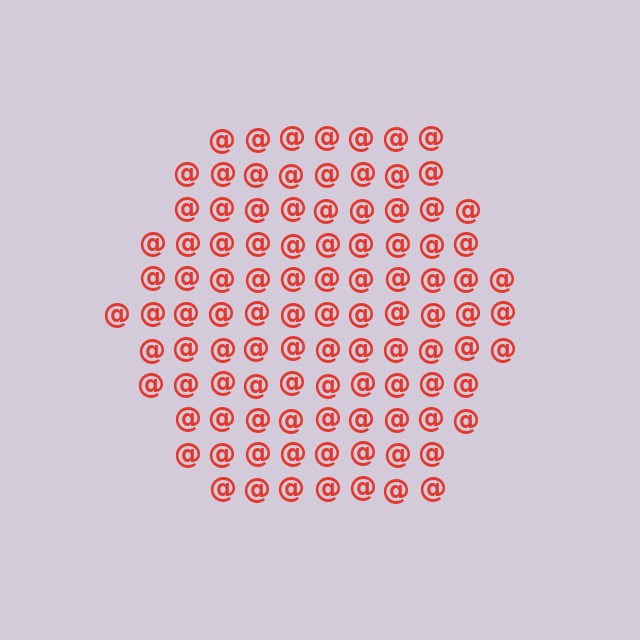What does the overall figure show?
The overall figure shows a hexagon.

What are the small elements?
The small elements are at signs.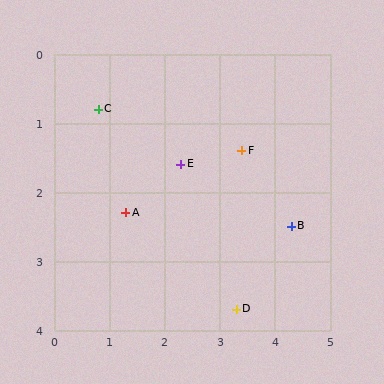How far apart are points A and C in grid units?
Points A and C are about 1.6 grid units apart.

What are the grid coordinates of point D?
Point D is at approximately (3.3, 3.7).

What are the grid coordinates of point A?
Point A is at approximately (1.3, 2.3).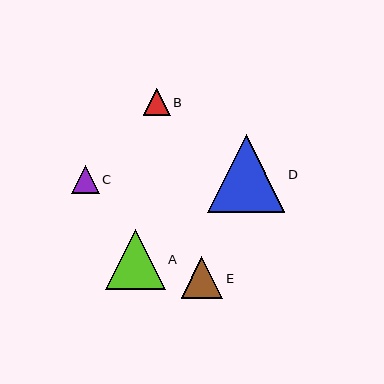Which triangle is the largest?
Triangle D is the largest with a size of approximately 78 pixels.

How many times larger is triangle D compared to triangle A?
Triangle D is approximately 1.3 times the size of triangle A.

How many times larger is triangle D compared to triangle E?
Triangle D is approximately 1.9 times the size of triangle E.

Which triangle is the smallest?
Triangle B is the smallest with a size of approximately 27 pixels.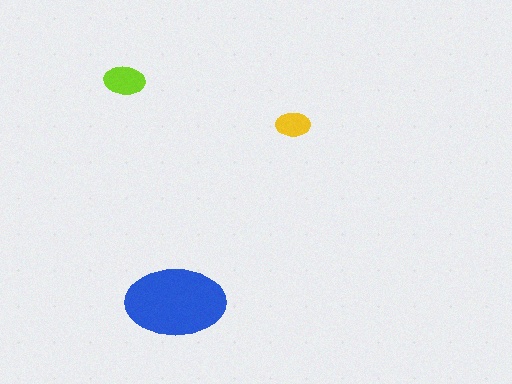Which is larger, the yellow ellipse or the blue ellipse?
The blue one.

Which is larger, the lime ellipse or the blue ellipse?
The blue one.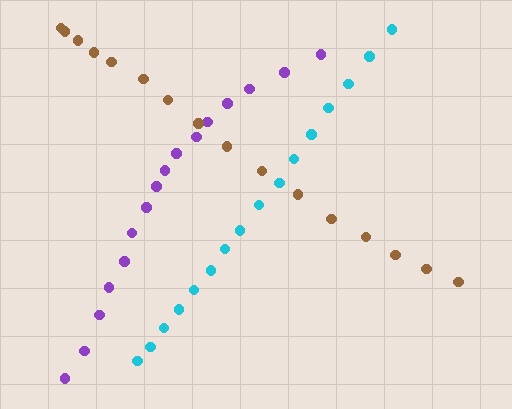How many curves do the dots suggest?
There are 3 distinct paths.